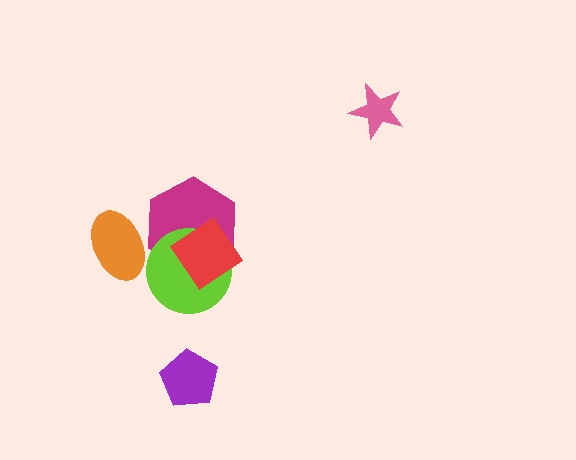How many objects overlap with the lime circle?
2 objects overlap with the lime circle.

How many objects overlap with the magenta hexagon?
3 objects overlap with the magenta hexagon.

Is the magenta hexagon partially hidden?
Yes, it is partially covered by another shape.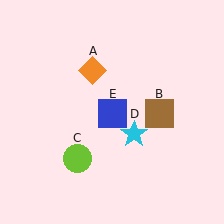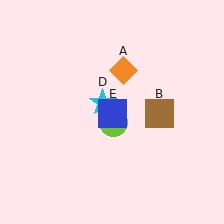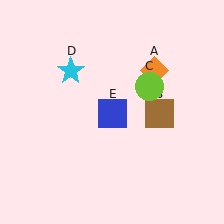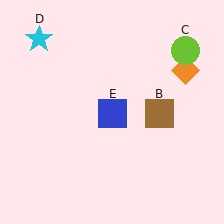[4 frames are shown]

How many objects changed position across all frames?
3 objects changed position: orange diamond (object A), lime circle (object C), cyan star (object D).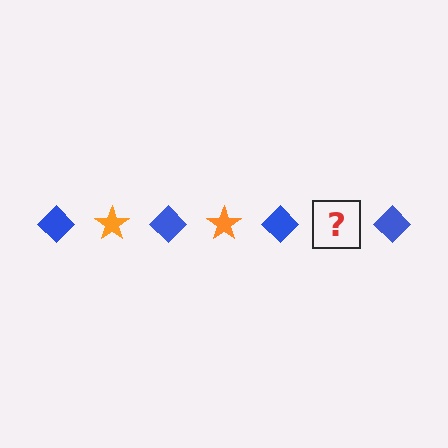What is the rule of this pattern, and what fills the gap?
The rule is that the pattern alternates between blue diamond and orange star. The gap should be filled with an orange star.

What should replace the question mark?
The question mark should be replaced with an orange star.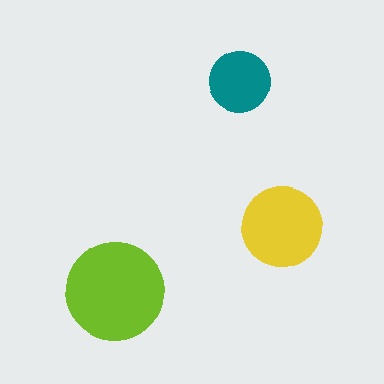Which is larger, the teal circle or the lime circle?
The lime one.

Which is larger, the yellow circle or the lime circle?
The lime one.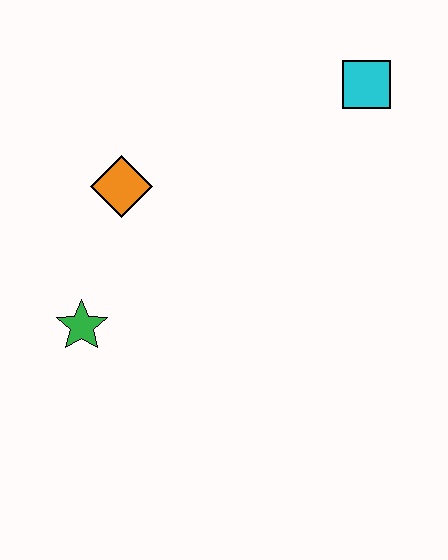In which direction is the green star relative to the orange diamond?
The green star is below the orange diamond.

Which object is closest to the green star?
The orange diamond is closest to the green star.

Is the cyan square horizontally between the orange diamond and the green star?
No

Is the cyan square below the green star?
No